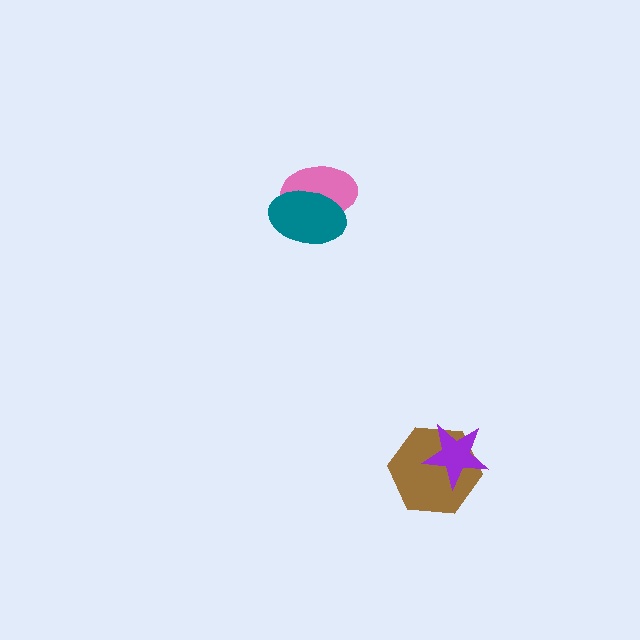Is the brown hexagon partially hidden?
Yes, it is partially covered by another shape.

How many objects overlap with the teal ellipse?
1 object overlaps with the teal ellipse.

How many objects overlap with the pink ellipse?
1 object overlaps with the pink ellipse.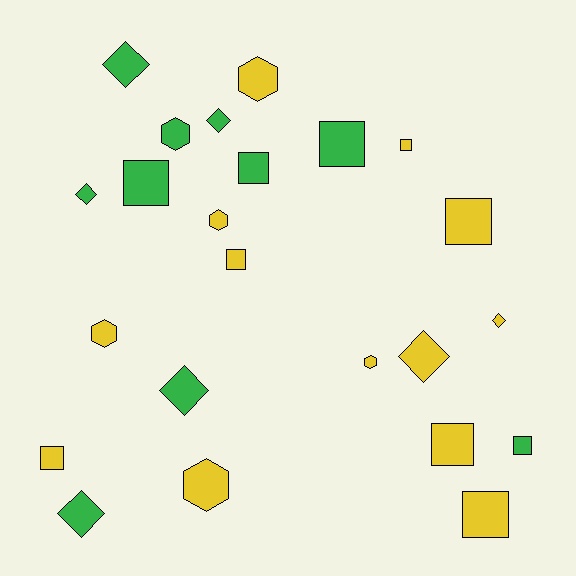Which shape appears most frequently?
Square, with 10 objects.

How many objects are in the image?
There are 23 objects.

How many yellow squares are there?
There are 6 yellow squares.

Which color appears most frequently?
Yellow, with 13 objects.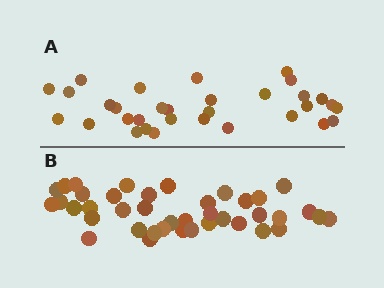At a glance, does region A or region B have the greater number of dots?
Region B (the bottom region) has more dots.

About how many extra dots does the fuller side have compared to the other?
Region B has roughly 8 or so more dots than region A.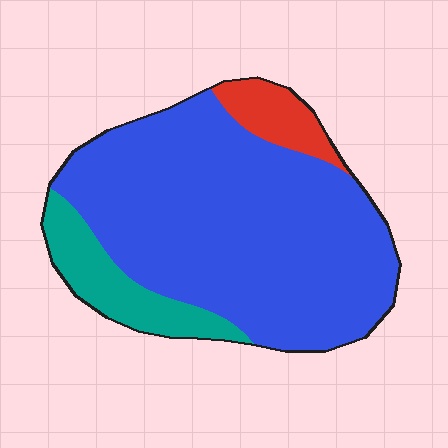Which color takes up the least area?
Red, at roughly 10%.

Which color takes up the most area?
Blue, at roughly 80%.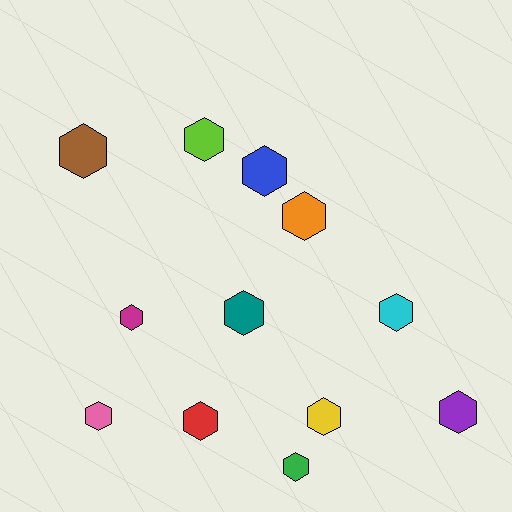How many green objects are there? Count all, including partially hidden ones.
There is 1 green object.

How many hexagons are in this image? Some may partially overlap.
There are 12 hexagons.